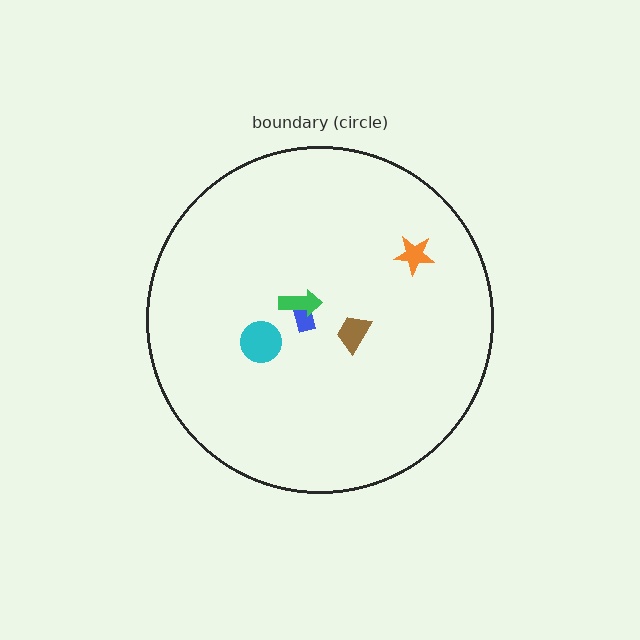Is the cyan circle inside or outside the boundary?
Inside.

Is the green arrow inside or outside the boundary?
Inside.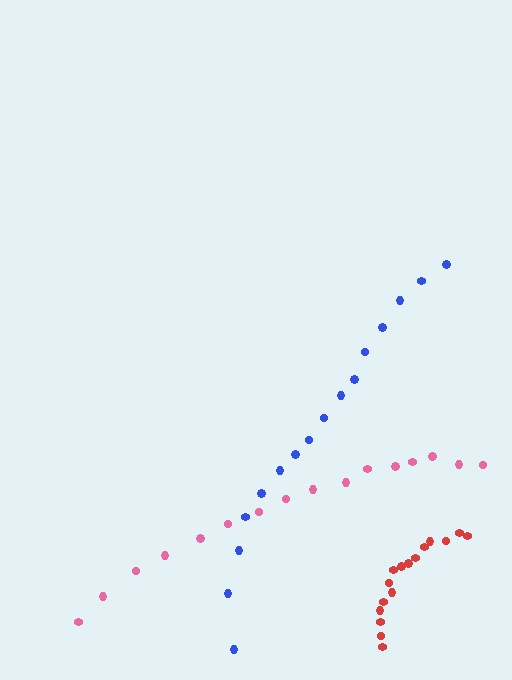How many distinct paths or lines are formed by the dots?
There are 3 distinct paths.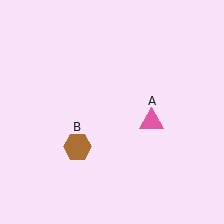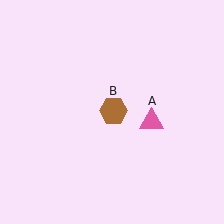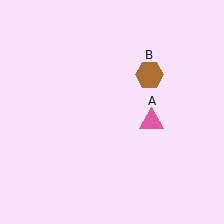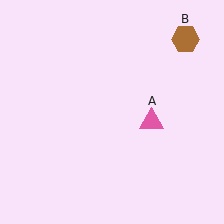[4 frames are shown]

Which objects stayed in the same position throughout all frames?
Pink triangle (object A) remained stationary.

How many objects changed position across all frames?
1 object changed position: brown hexagon (object B).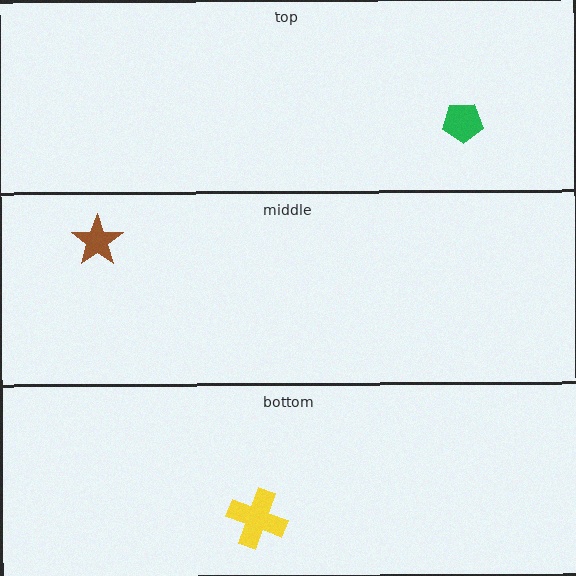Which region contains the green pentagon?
The top region.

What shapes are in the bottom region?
The yellow cross.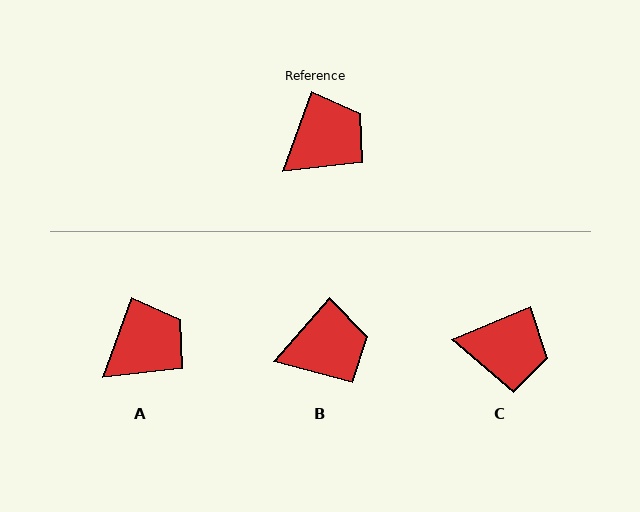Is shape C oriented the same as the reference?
No, it is off by about 48 degrees.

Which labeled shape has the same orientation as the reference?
A.